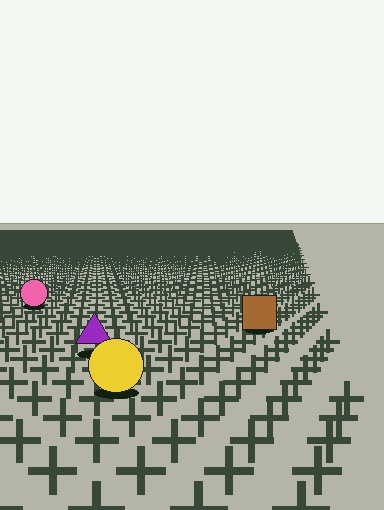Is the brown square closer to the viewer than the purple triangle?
No. The purple triangle is closer — you can tell from the texture gradient: the ground texture is coarser near it.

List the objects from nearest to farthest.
From nearest to farthest: the yellow circle, the purple triangle, the brown square, the pink circle.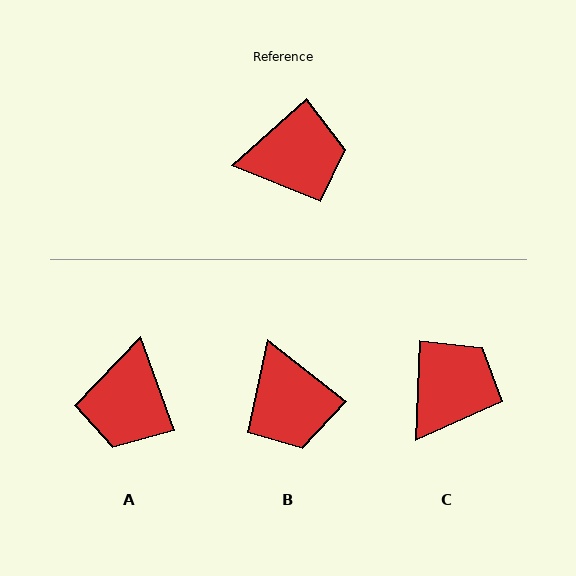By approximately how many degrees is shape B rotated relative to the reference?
Approximately 80 degrees clockwise.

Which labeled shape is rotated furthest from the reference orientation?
A, about 112 degrees away.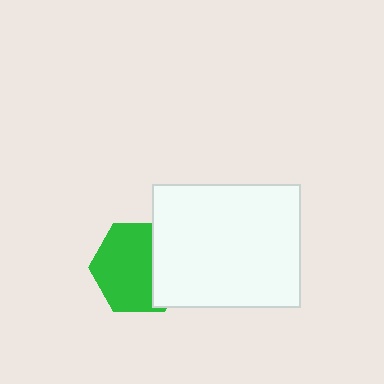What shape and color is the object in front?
The object in front is a white rectangle.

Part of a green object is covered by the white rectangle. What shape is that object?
It is a hexagon.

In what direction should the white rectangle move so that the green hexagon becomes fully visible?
The white rectangle should move right. That is the shortest direction to clear the overlap and leave the green hexagon fully visible.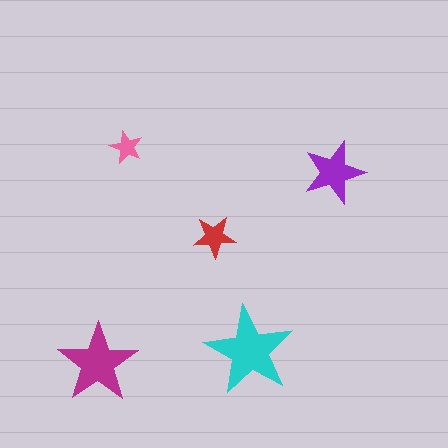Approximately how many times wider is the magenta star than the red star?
About 2 times wider.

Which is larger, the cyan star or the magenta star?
The cyan one.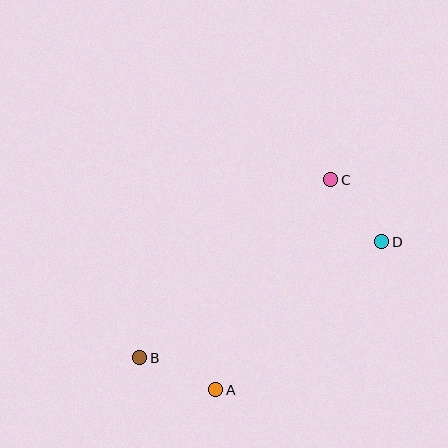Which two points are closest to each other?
Points C and D are closest to each other.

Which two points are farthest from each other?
Points B and D are farthest from each other.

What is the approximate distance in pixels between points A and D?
The distance between A and D is approximately 222 pixels.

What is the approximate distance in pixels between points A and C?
The distance between A and C is approximately 240 pixels.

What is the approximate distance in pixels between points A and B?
The distance between A and B is approximately 82 pixels.